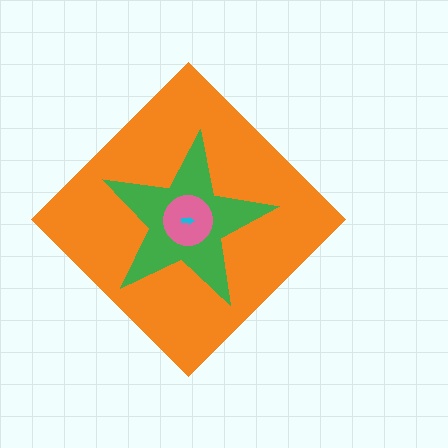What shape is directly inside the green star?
The pink circle.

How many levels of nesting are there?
4.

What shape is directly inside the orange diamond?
The green star.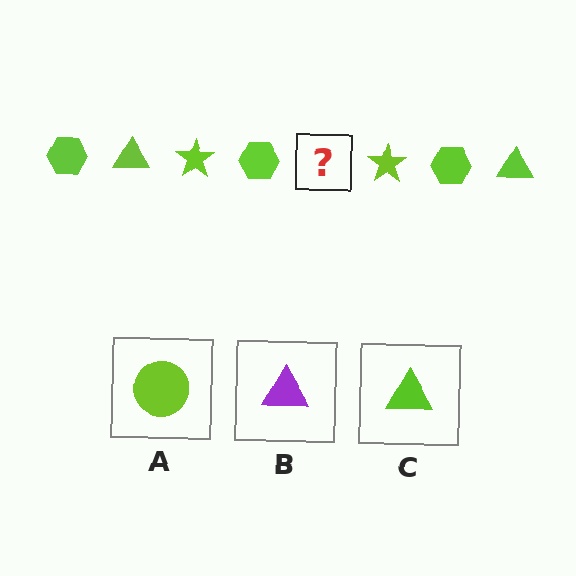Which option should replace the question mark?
Option C.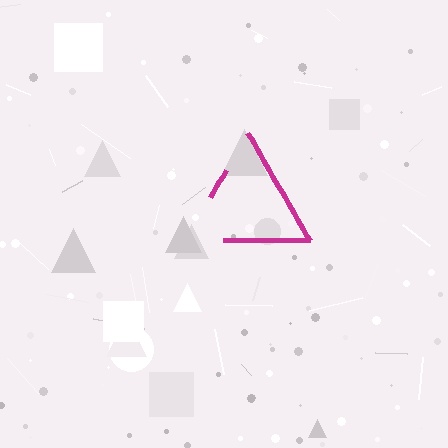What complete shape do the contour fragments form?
The contour fragments form a triangle.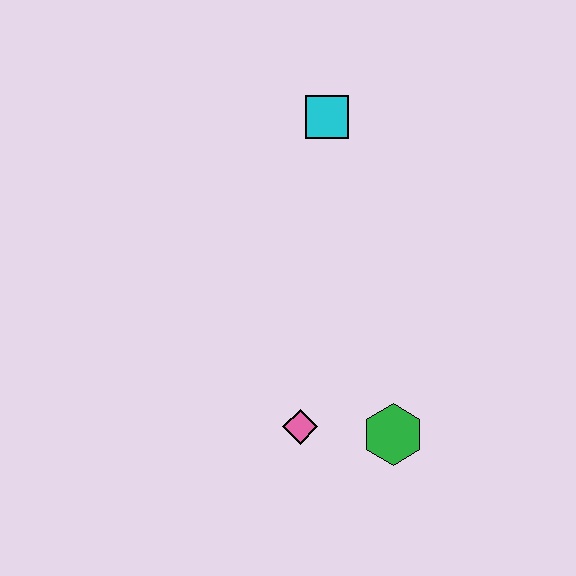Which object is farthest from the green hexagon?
The cyan square is farthest from the green hexagon.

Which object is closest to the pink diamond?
The green hexagon is closest to the pink diamond.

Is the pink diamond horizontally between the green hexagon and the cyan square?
No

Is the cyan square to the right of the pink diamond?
Yes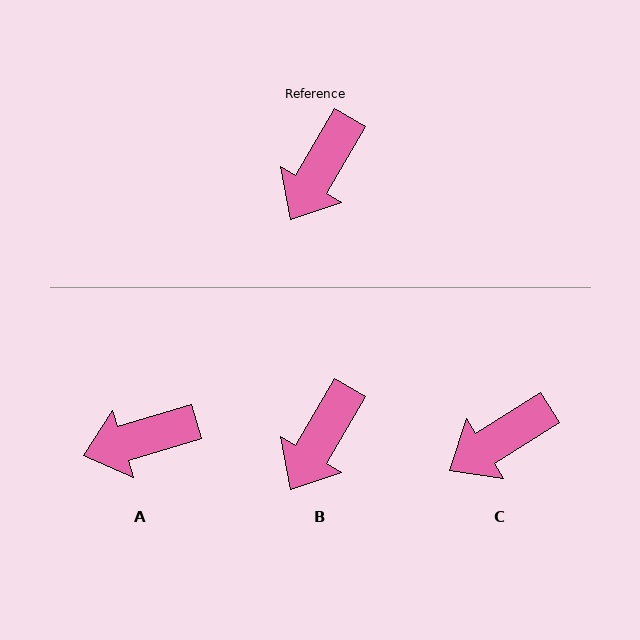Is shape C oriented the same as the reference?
No, it is off by about 27 degrees.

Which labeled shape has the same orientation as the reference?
B.